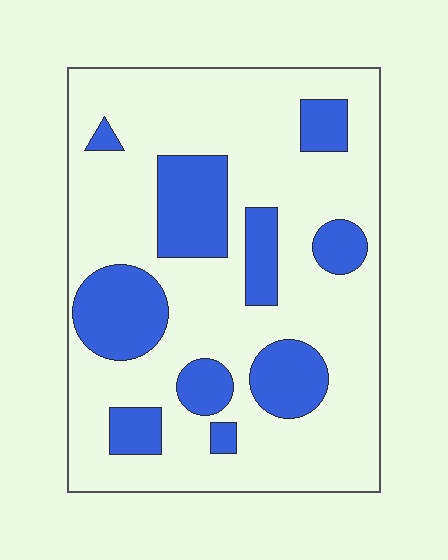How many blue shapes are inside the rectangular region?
10.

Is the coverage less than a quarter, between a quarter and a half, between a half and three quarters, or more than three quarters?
Between a quarter and a half.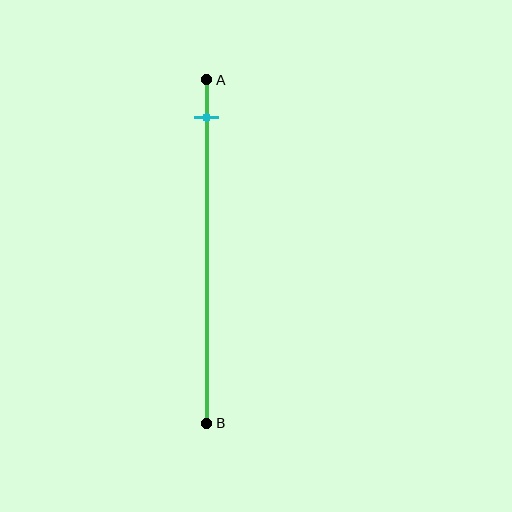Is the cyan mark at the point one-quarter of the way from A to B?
No, the mark is at about 10% from A, not at the 25% one-quarter point.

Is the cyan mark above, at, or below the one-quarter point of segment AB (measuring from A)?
The cyan mark is above the one-quarter point of segment AB.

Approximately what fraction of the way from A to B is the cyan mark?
The cyan mark is approximately 10% of the way from A to B.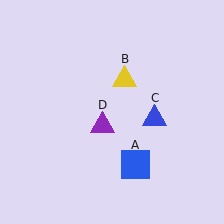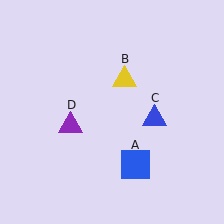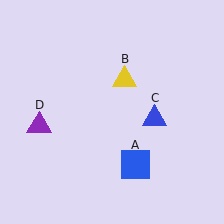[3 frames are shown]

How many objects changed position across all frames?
1 object changed position: purple triangle (object D).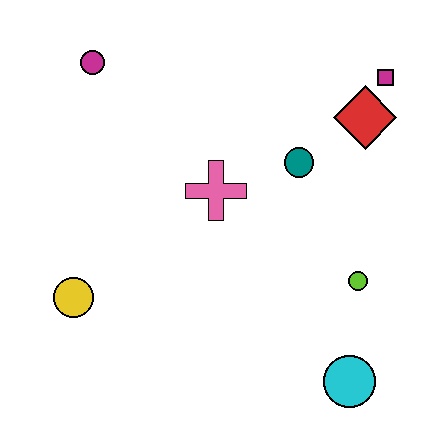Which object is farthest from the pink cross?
The cyan circle is farthest from the pink cross.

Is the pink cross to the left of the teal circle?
Yes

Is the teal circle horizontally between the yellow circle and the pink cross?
No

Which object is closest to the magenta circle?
The pink cross is closest to the magenta circle.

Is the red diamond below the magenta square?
Yes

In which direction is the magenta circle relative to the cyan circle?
The magenta circle is above the cyan circle.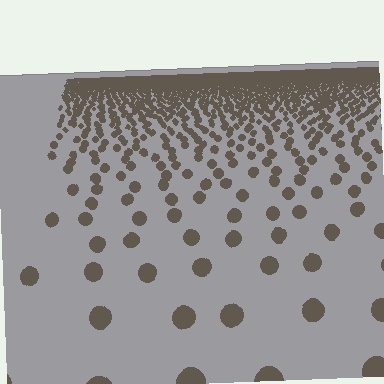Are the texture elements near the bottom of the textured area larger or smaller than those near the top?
Larger. Near the bottom, elements are closer to the viewer and appear at a bigger on-screen size.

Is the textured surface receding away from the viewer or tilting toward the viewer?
The surface is receding away from the viewer. Texture elements get smaller and denser toward the top.